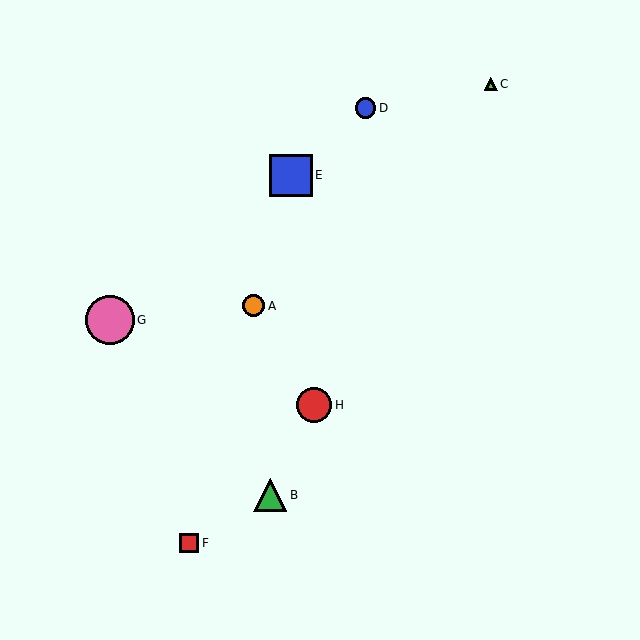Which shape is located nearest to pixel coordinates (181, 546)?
The red square (labeled F) at (189, 543) is nearest to that location.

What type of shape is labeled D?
Shape D is a blue circle.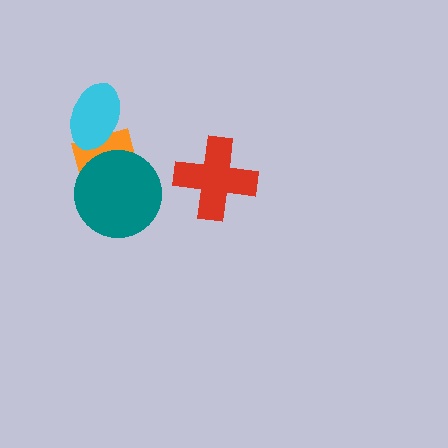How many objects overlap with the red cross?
0 objects overlap with the red cross.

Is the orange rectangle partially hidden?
Yes, it is partially covered by another shape.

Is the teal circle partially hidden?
No, no other shape covers it.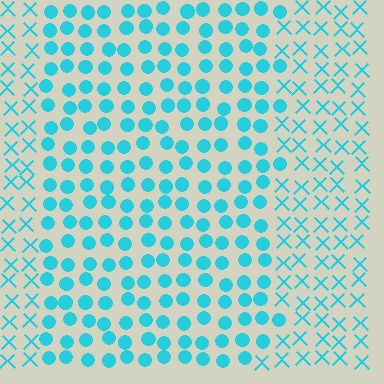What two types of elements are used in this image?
The image uses circles inside the rectangle region and X marks outside it.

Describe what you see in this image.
The image is filled with small cyan elements arranged in a uniform grid. A rectangle-shaped region contains circles, while the surrounding area contains X marks. The boundary is defined purely by the change in element shape.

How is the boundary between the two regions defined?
The boundary is defined by a change in element shape: circles inside vs. X marks outside. All elements share the same color and spacing.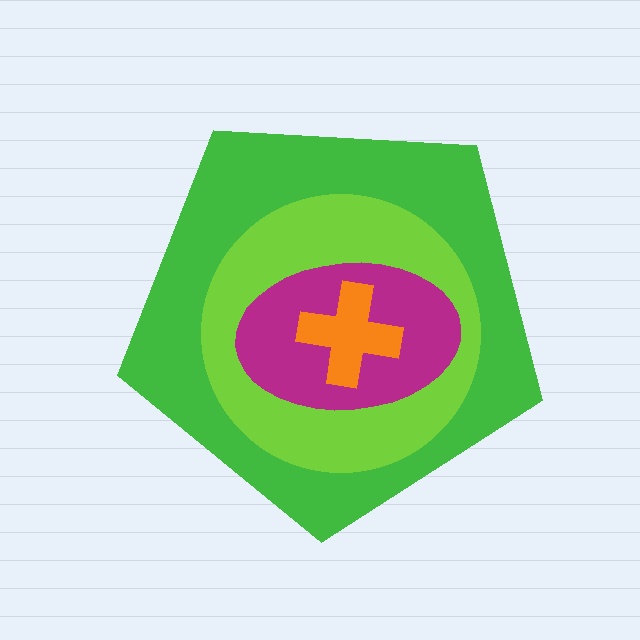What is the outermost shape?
The green pentagon.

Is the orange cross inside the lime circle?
Yes.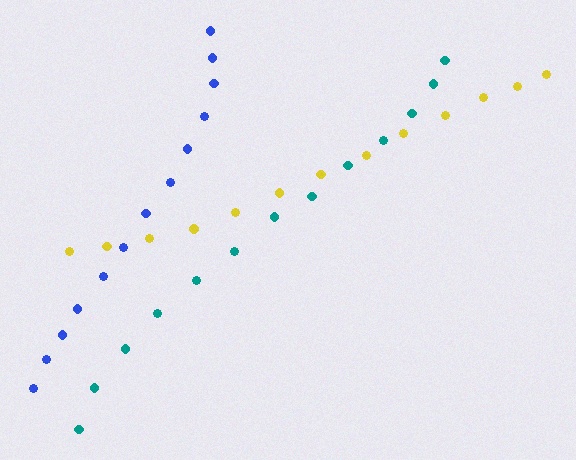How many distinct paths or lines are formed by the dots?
There are 3 distinct paths.